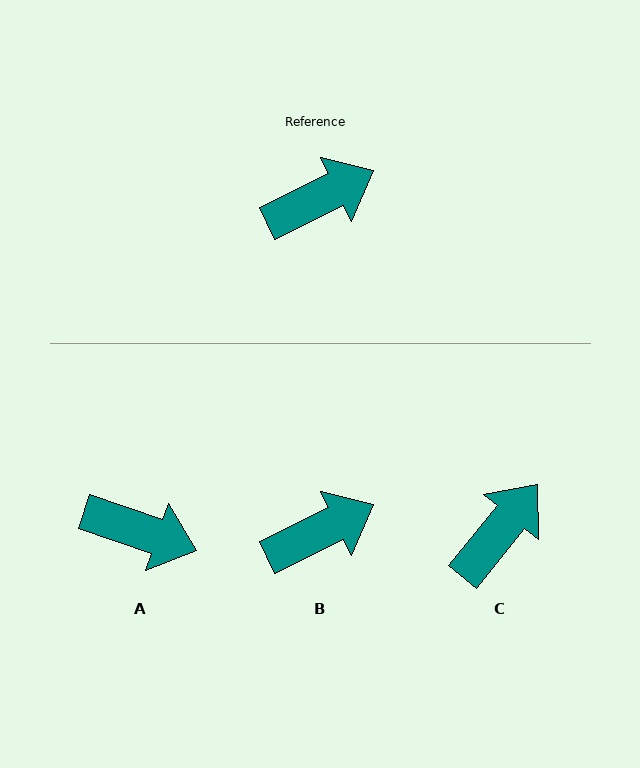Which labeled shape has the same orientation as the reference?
B.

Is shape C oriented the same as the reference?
No, it is off by about 25 degrees.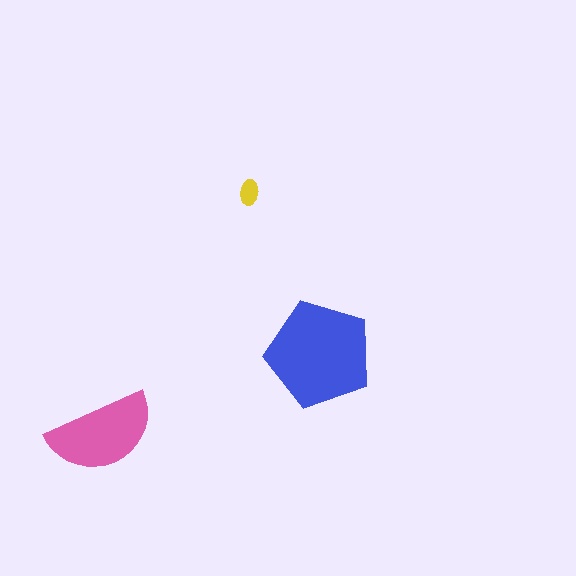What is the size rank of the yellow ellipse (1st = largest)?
3rd.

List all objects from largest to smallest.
The blue pentagon, the pink semicircle, the yellow ellipse.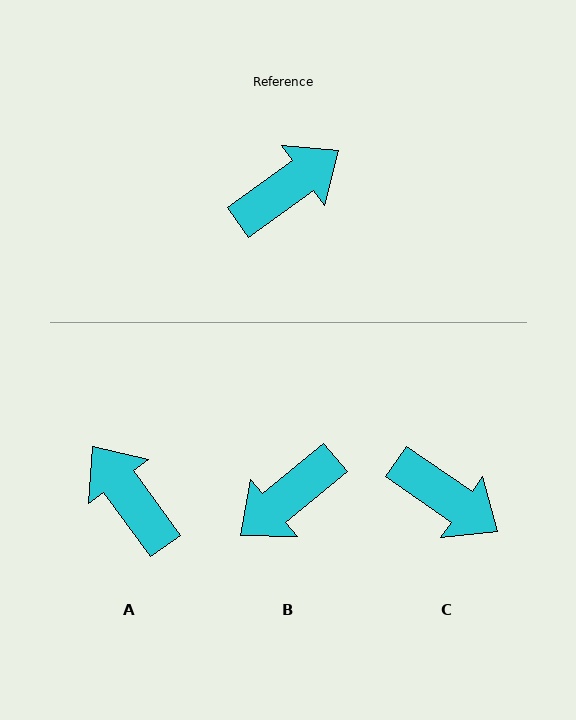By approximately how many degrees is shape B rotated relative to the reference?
Approximately 176 degrees clockwise.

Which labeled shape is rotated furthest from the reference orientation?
B, about 176 degrees away.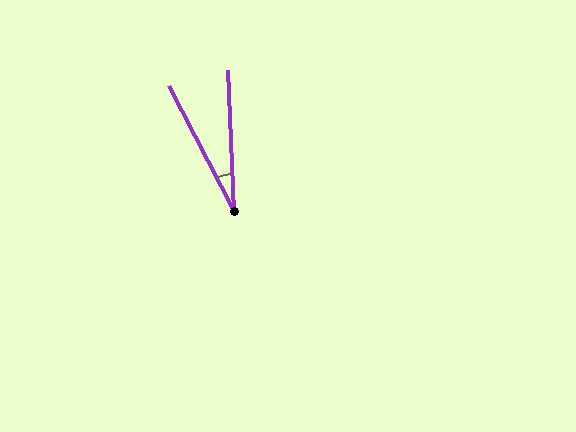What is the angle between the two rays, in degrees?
Approximately 25 degrees.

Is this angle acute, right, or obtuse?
It is acute.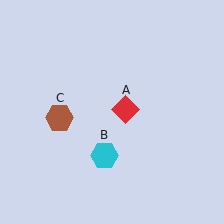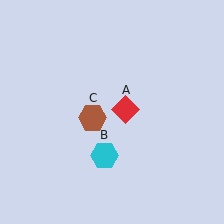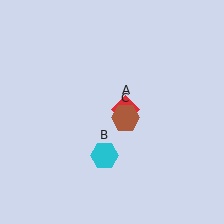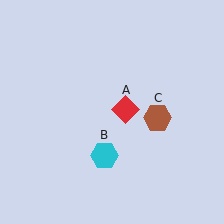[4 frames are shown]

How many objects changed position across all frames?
1 object changed position: brown hexagon (object C).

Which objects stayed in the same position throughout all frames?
Red diamond (object A) and cyan hexagon (object B) remained stationary.